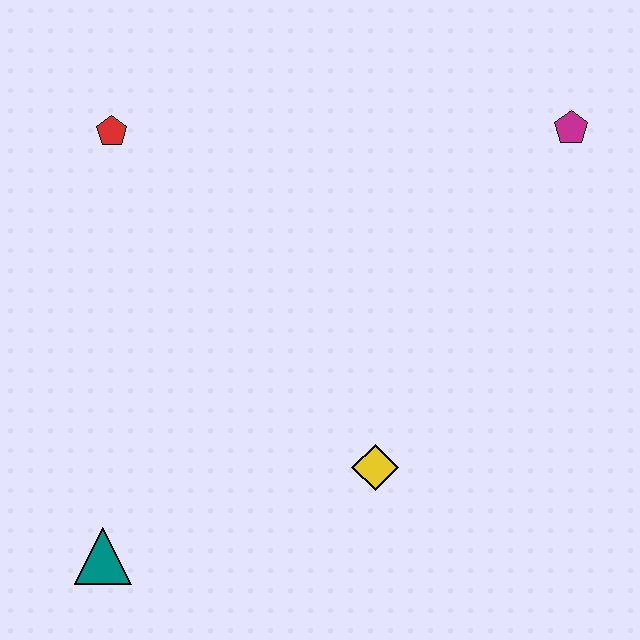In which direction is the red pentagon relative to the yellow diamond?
The red pentagon is above the yellow diamond.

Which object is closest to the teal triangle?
The yellow diamond is closest to the teal triangle.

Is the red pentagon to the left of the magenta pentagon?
Yes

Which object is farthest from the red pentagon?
The magenta pentagon is farthest from the red pentagon.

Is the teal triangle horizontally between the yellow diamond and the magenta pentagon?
No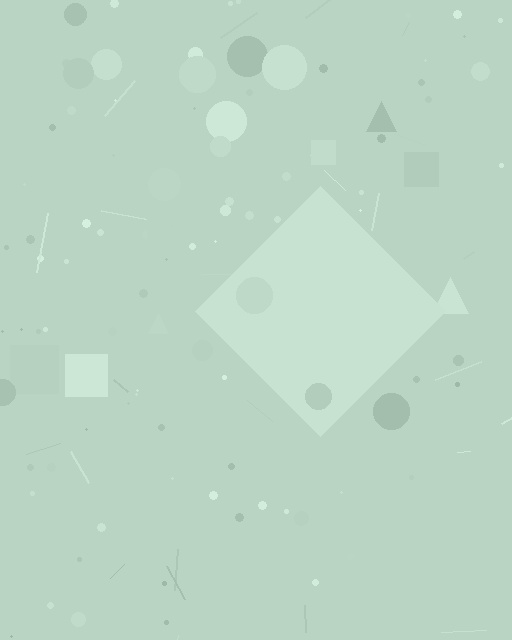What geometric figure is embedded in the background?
A diamond is embedded in the background.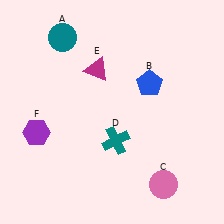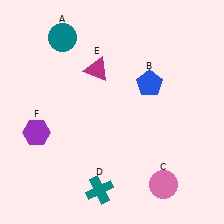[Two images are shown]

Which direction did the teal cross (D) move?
The teal cross (D) moved down.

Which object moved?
The teal cross (D) moved down.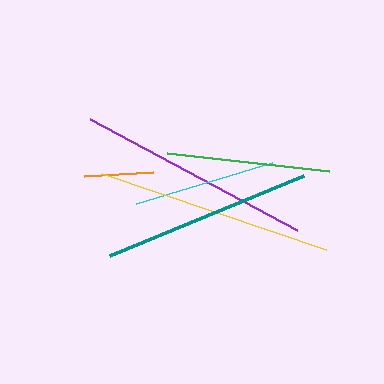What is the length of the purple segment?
The purple segment is approximately 235 pixels long.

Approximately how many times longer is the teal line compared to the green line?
The teal line is approximately 1.3 times the length of the green line.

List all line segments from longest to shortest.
From longest to shortest: yellow, purple, teal, green, cyan, orange.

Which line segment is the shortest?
The orange line is the shortest at approximately 69 pixels.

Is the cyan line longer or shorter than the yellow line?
The yellow line is longer than the cyan line.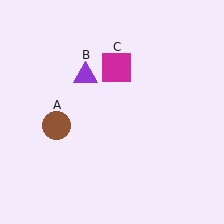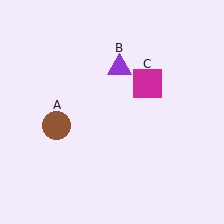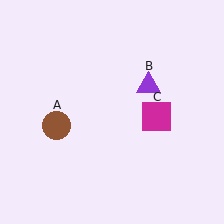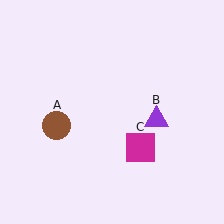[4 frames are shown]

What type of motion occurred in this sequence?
The purple triangle (object B), magenta square (object C) rotated clockwise around the center of the scene.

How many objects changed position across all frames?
2 objects changed position: purple triangle (object B), magenta square (object C).